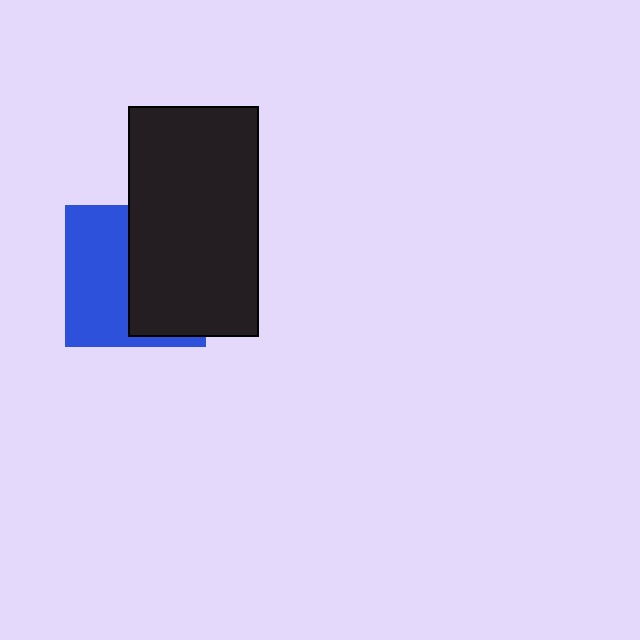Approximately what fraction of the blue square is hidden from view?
Roughly 52% of the blue square is hidden behind the black rectangle.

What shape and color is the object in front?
The object in front is a black rectangle.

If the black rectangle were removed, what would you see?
You would see the complete blue square.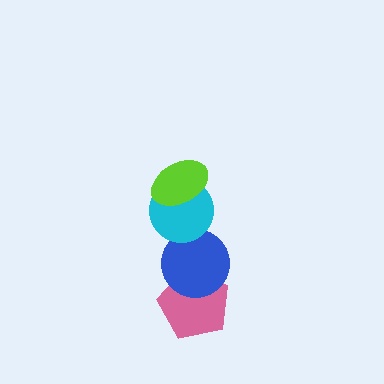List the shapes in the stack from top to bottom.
From top to bottom: the lime ellipse, the cyan circle, the blue circle, the pink pentagon.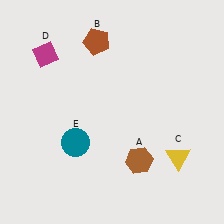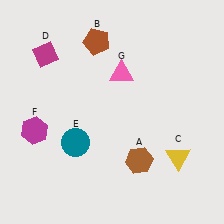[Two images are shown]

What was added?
A magenta hexagon (F), a pink triangle (G) were added in Image 2.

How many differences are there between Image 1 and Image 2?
There are 2 differences between the two images.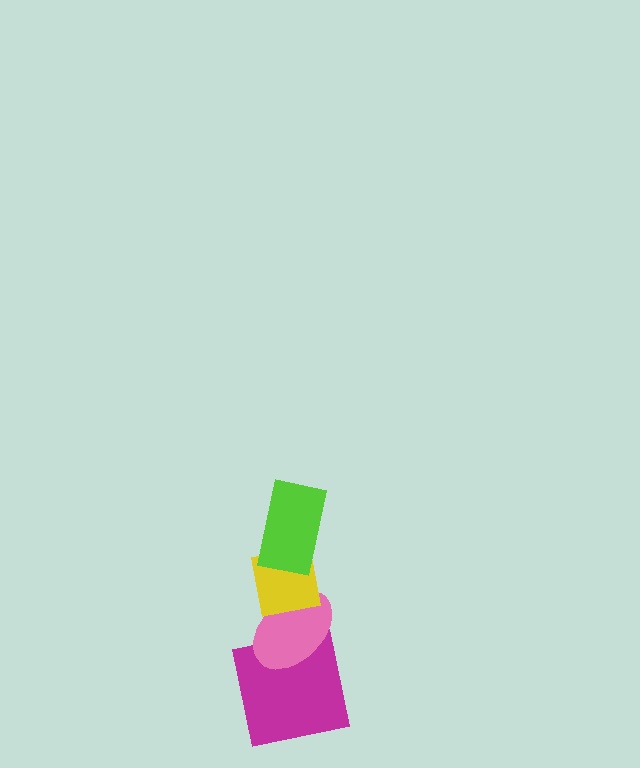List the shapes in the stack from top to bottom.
From top to bottom: the lime rectangle, the yellow square, the pink ellipse, the magenta square.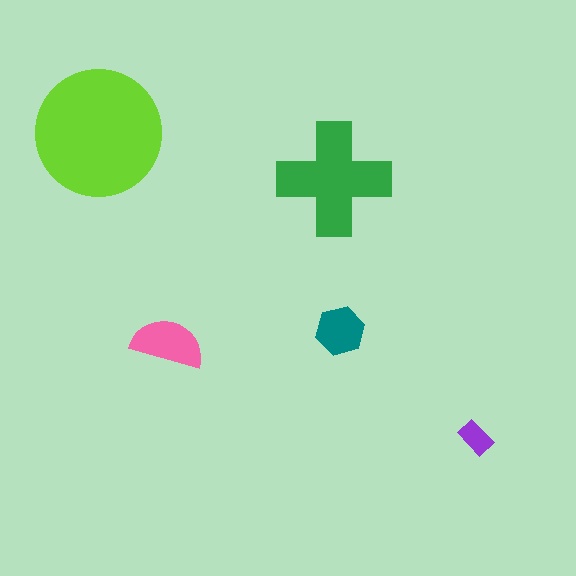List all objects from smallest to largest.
The purple rectangle, the teal hexagon, the pink semicircle, the green cross, the lime circle.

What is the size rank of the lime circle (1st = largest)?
1st.